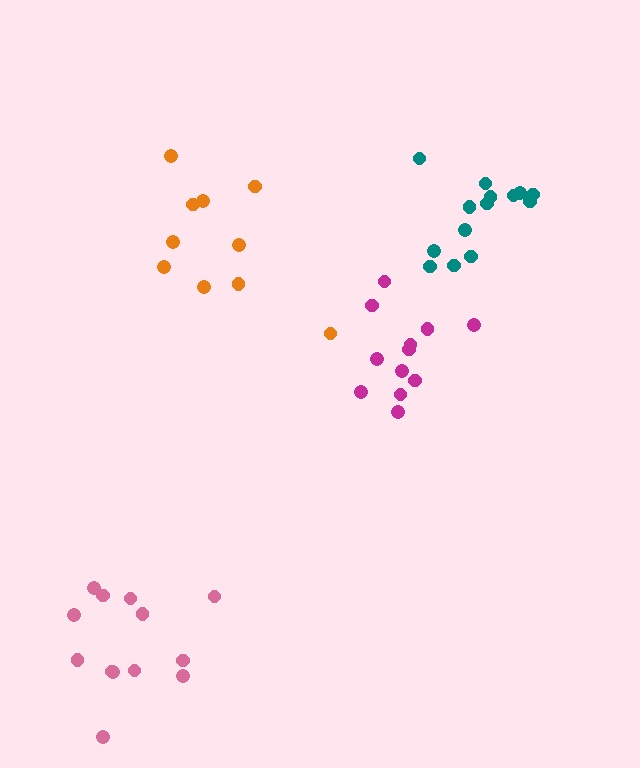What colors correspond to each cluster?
The clusters are colored: magenta, pink, teal, orange.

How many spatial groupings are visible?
There are 4 spatial groupings.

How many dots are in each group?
Group 1: 12 dots, Group 2: 13 dots, Group 3: 14 dots, Group 4: 10 dots (49 total).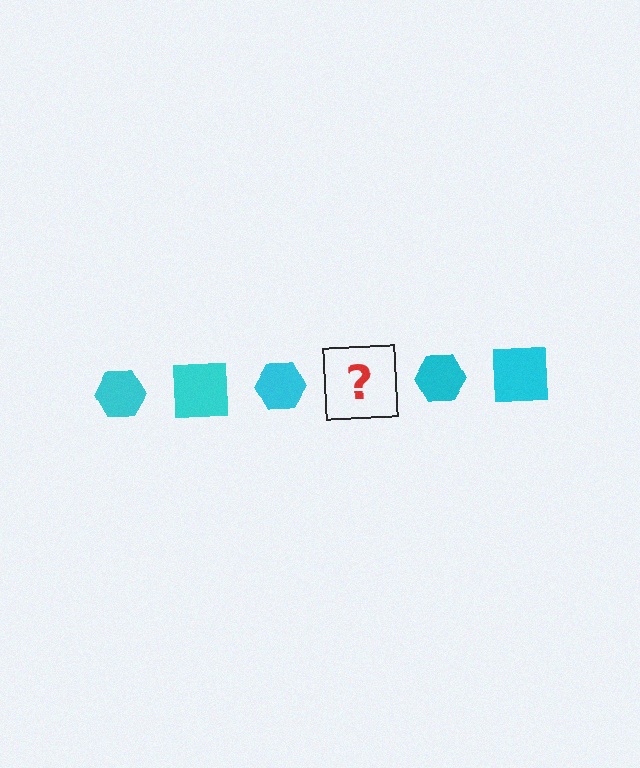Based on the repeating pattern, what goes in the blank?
The blank should be a cyan square.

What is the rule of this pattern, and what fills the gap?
The rule is that the pattern cycles through hexagon, square shapes in cyan. The gap should be filled with a cyan square.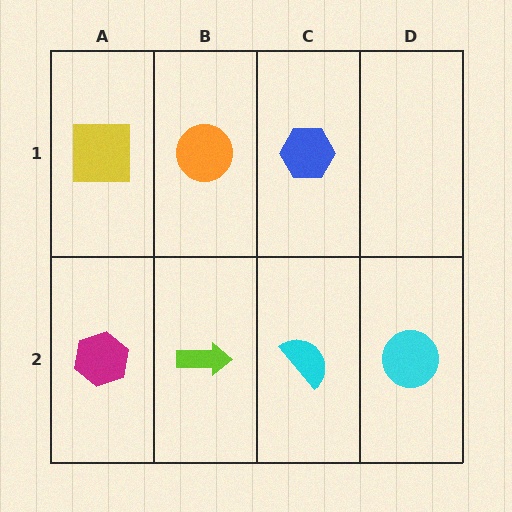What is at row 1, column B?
An orange circle.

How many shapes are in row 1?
3 shapes.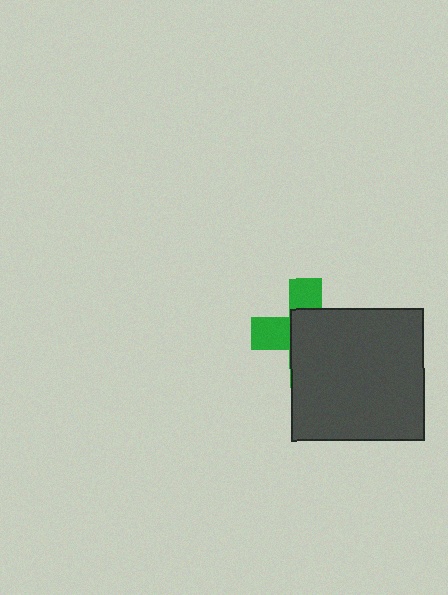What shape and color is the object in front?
The object in front is a dark gray square.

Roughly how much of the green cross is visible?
A small part of it is visible (roughly 37%).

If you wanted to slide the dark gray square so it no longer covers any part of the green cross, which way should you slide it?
Slide it toward the lower-right — that is the most direct way to separate the two shapes.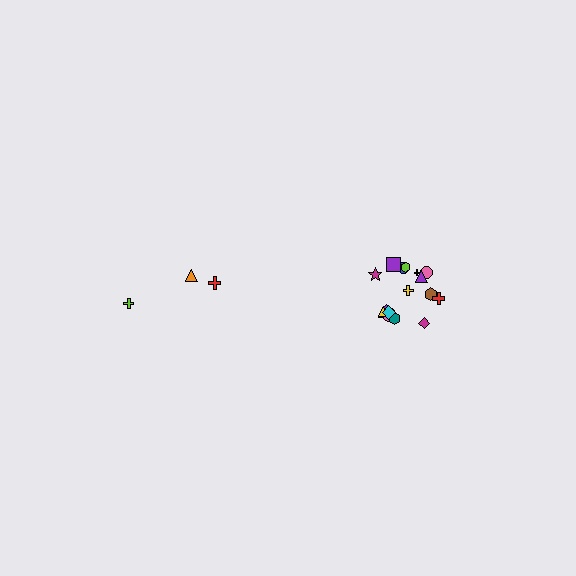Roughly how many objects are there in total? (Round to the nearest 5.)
Roughly 20 objects in total.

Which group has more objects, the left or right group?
The right group.